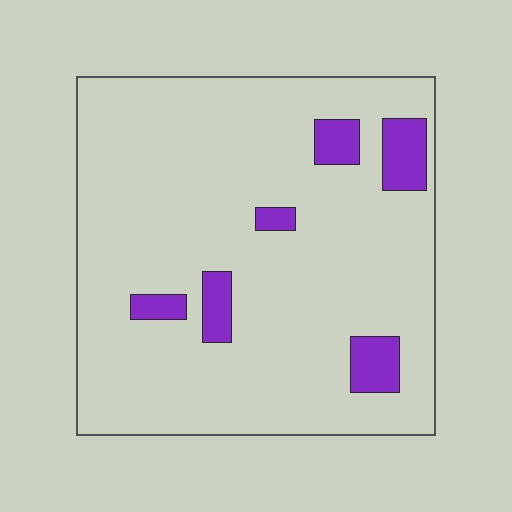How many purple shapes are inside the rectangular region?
6.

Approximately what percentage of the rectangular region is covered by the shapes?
Approximately 10%.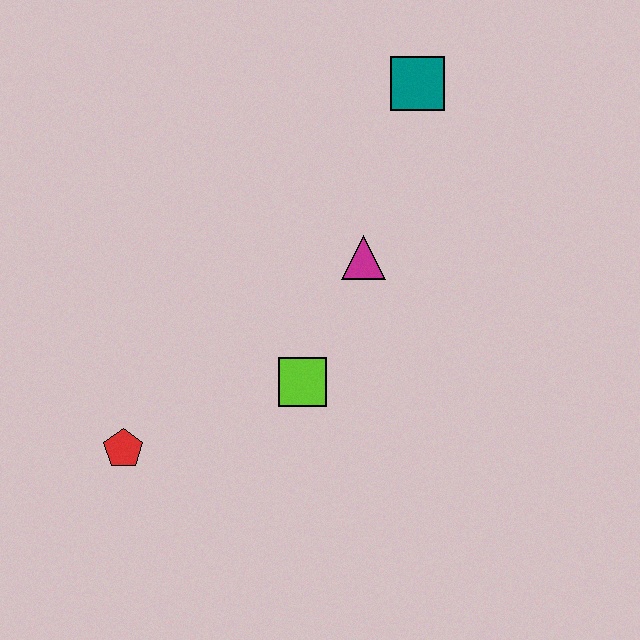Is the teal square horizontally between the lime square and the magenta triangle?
No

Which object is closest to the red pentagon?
The lime square is closest to the red pentagon.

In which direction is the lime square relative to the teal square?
The lime square is below the teal square.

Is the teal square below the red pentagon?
No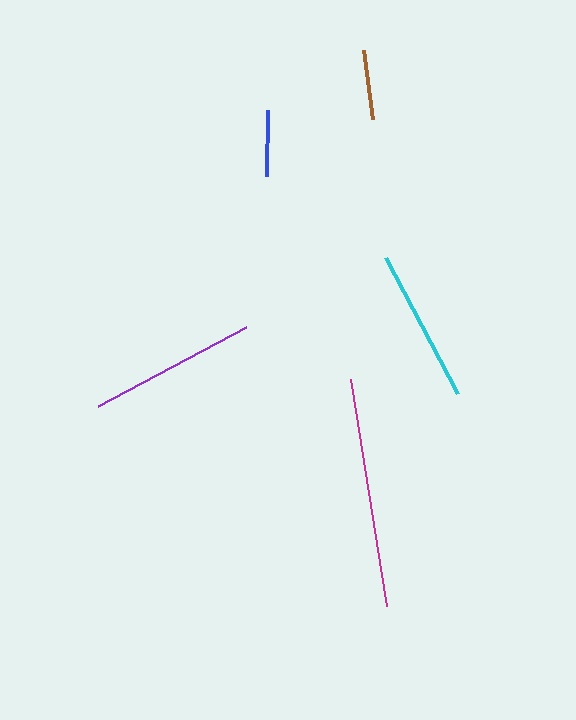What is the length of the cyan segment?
The cyan segment is approximately 154 pixels long.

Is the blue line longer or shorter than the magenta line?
The magenta line is longer than the blue line.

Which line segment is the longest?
The magenta line is the longest at approximately 230 pixels.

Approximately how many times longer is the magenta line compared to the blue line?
The magenta line is approximately 3.4 times the length of the blue line.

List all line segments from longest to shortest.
From longest to shortest: magenta, purple, cyan, brown, blue.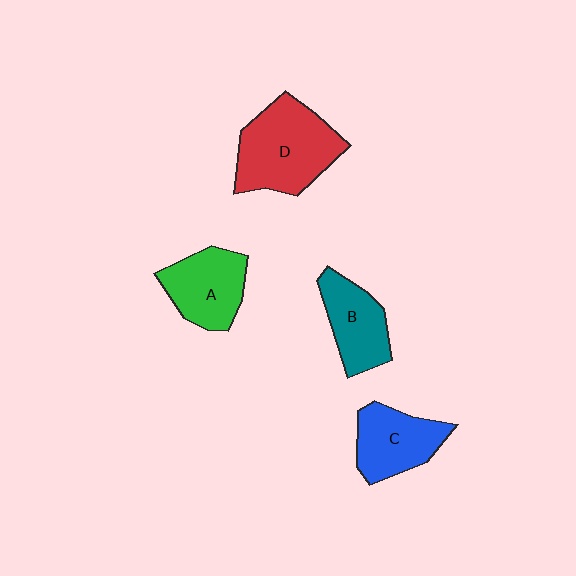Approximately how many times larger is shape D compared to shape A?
Approximately 1.4 times.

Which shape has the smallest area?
Shape B (teal).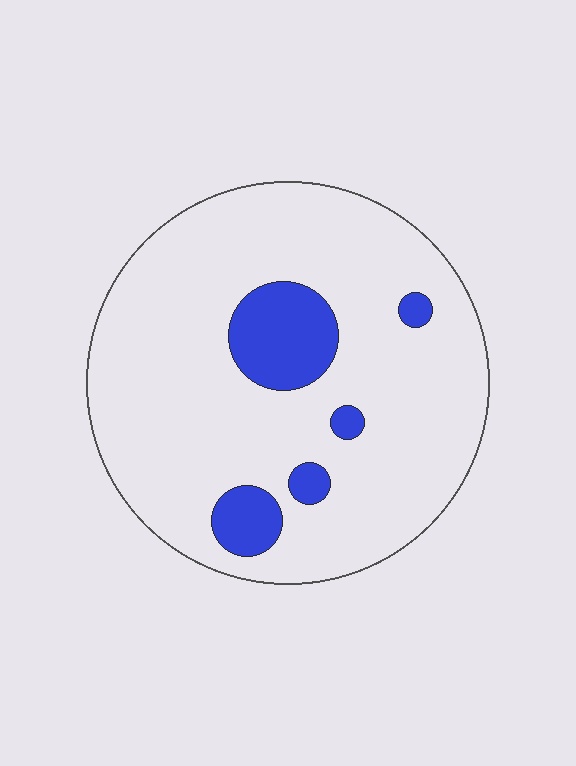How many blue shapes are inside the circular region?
5.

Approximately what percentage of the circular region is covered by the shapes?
Approximately 15%.